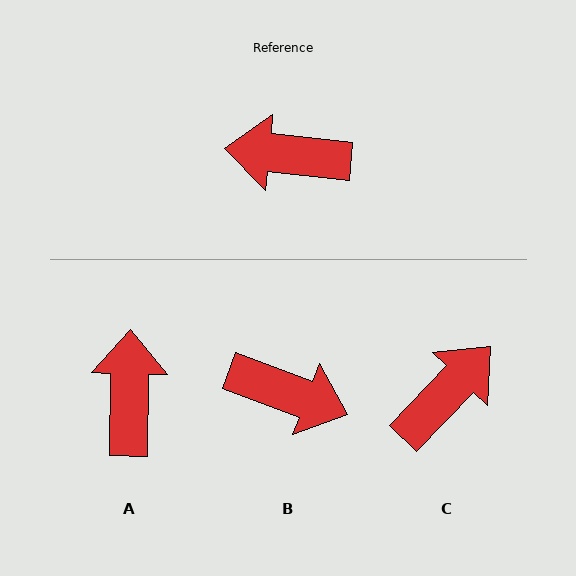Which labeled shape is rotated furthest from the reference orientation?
B, about 165 degrees away.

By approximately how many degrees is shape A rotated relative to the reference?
Approximately 85 degrees clockwise.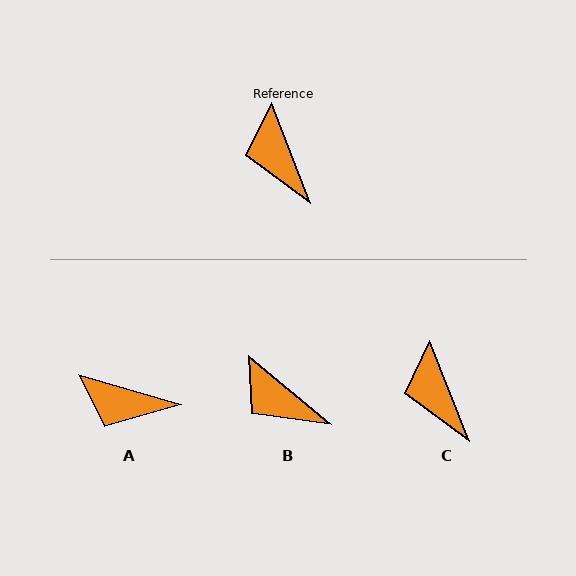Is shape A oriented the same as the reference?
No, it is off by about 52 degrees.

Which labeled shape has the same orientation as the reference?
C.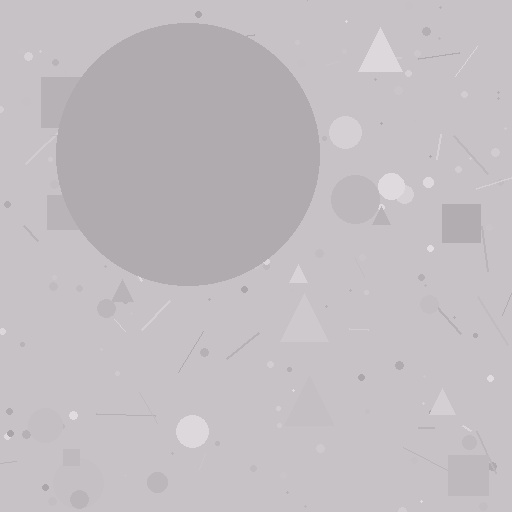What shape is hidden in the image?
A circle is hidden in the image.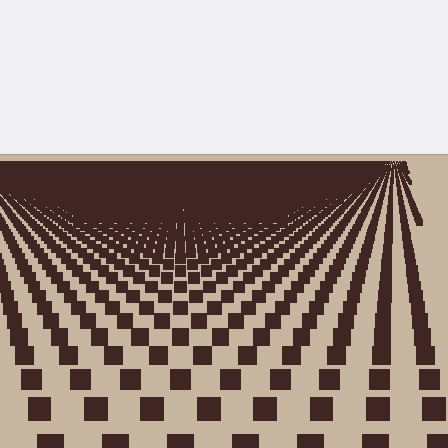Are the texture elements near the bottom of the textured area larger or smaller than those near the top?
Larger. Near the bottom, elements are closer to the viewer and appear at a bigger on-screen size.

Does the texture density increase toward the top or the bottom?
Density increases toward the top.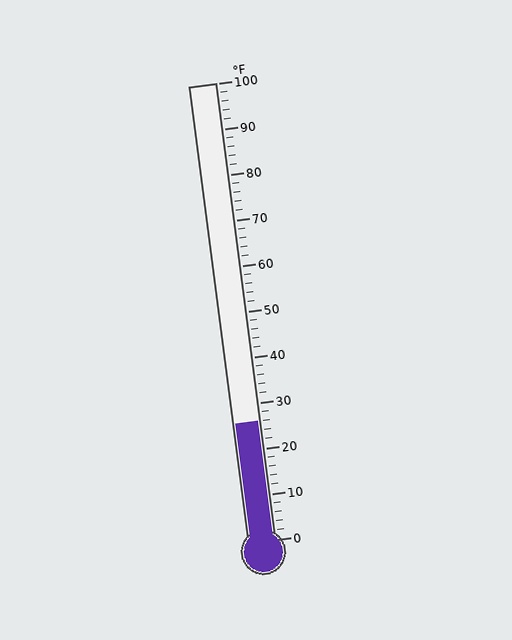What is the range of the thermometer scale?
The thermometer scale ranges from 0°F to 100°F.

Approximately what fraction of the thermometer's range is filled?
The thermometer is filled to approximately 25% of its range.